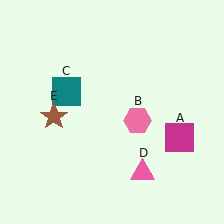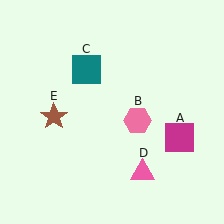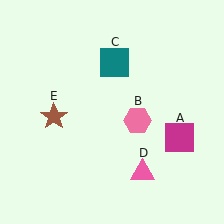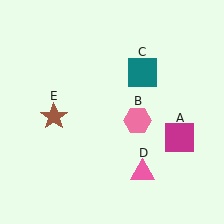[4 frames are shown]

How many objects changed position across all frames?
1 object changed position: teal square (object C).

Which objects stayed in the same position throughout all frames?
Magenta square (object A) and pink hexagon (object B) and pink triangle (object D) and brown star (object E) remained stationary.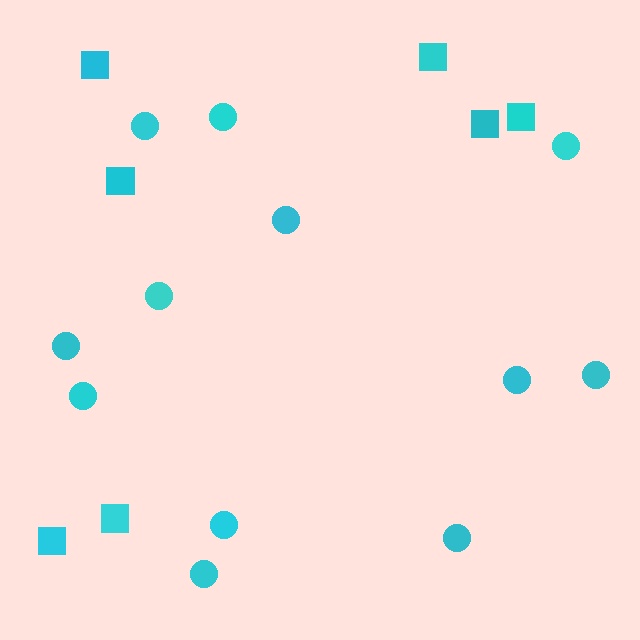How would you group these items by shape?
There are 2 groups: one group of circles (12) and one group of squares (7).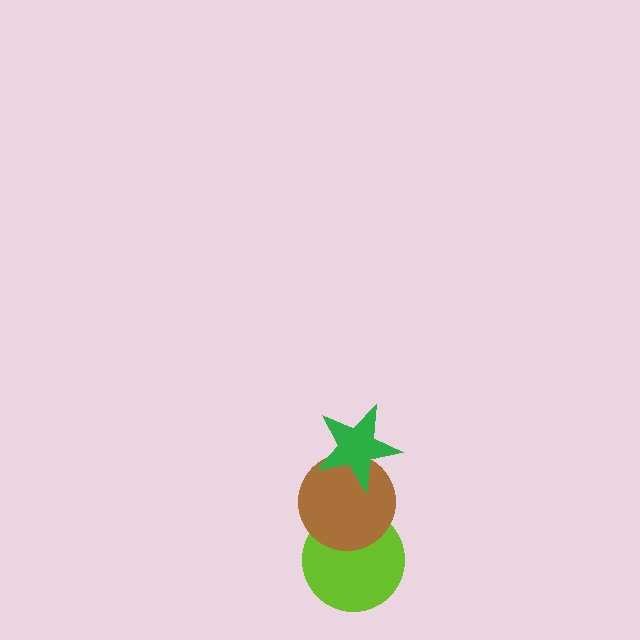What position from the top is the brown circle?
The brown circle is 2nd from the top.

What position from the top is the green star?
The green star is 1st from the top.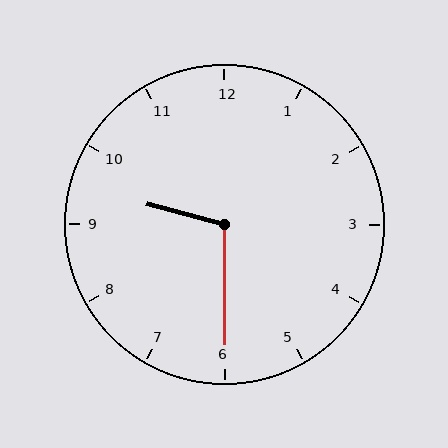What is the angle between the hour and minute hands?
Approximately 105 degrees.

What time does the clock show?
9:30.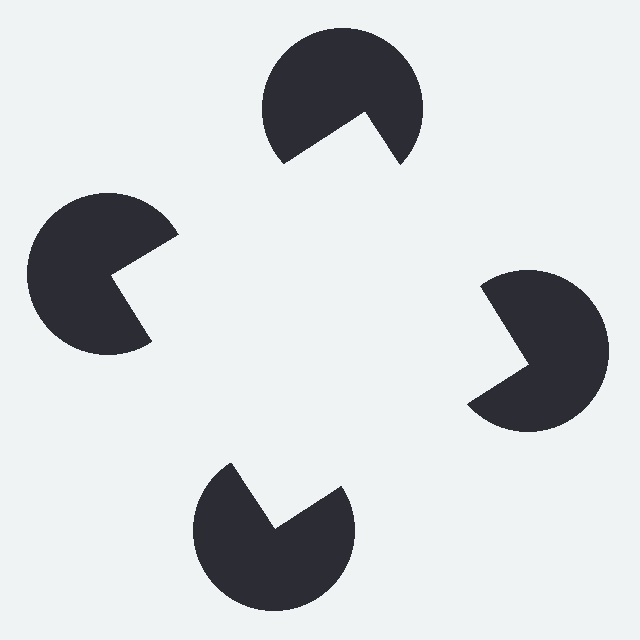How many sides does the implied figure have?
4 sides.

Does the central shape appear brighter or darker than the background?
It typically appears slightly brighter than the background, even though no actual brightness change is drawn.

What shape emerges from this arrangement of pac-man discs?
An illusory square — its edges are inferred from the aligned wedge cuts in the pac-man discs, not physically drawn.